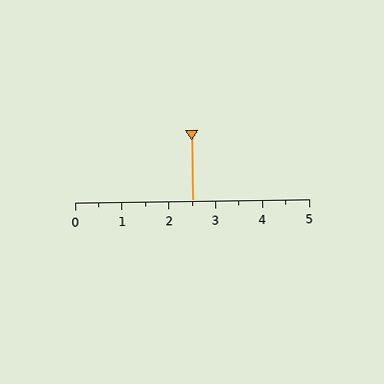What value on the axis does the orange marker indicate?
The marker indicates approximately 2.5.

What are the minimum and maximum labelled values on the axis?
The axis runs from 0 to 5.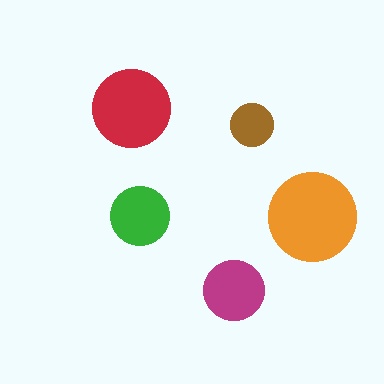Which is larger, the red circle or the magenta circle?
The red one.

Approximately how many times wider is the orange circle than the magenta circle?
About 1.5 times wider.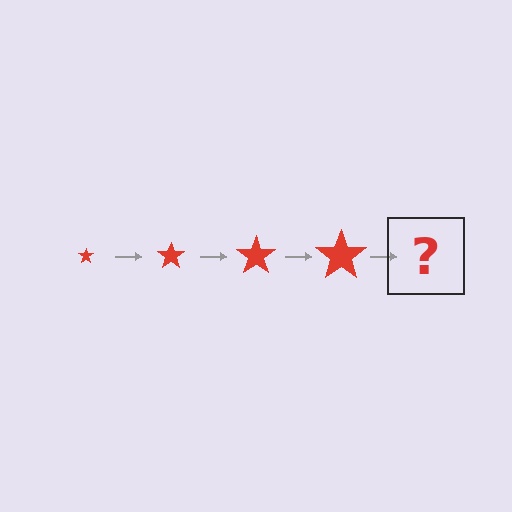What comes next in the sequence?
The next element should be a red star, larger than the previous one.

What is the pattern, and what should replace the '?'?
The pattern is that the star gets progressively larger each step. The '?' should be a red star, larger than the previous one.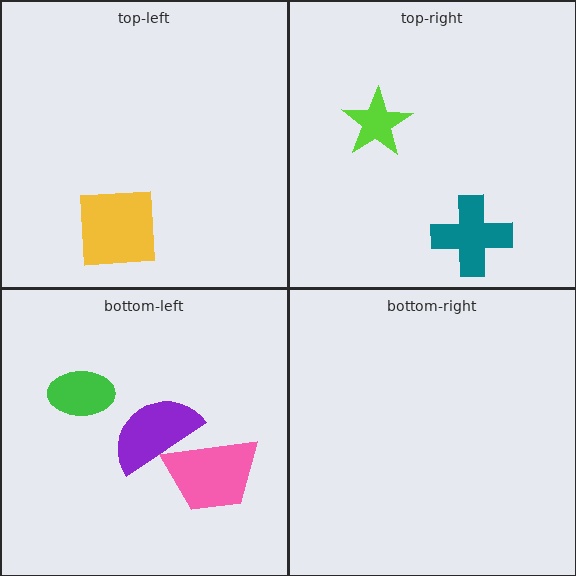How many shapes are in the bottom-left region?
3.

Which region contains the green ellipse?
The bottom-left region.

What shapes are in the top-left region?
The yellow square.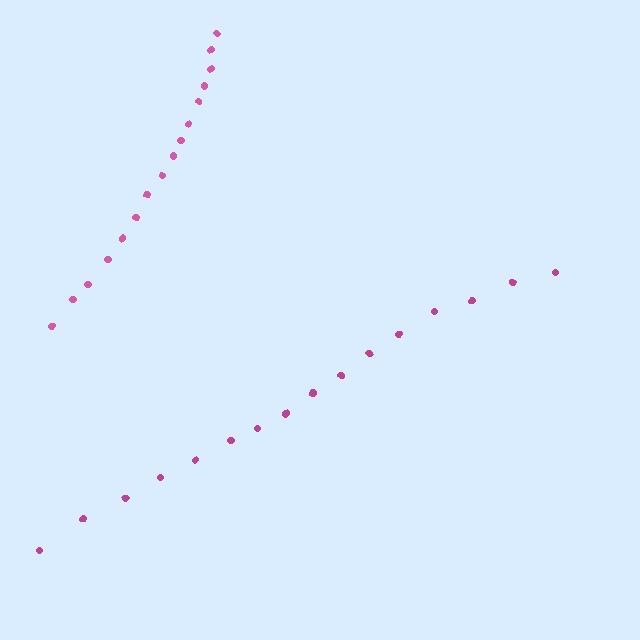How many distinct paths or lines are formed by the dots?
There are 2 distinct paths.